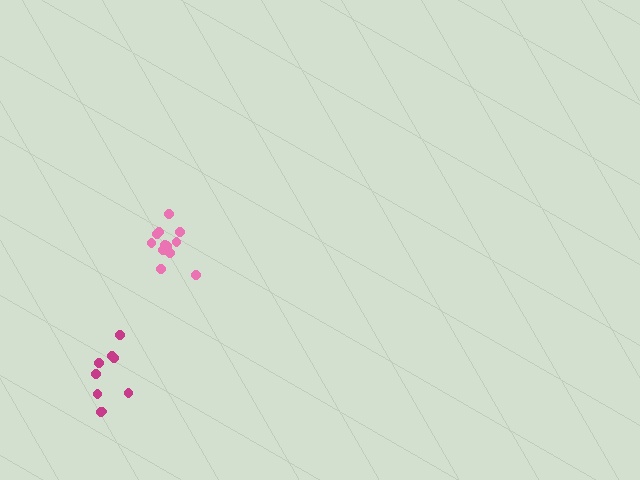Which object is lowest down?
The magenta cluster is bottommost.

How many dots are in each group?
Group 1: 9 dots, Group 2: 12 dots (21 total).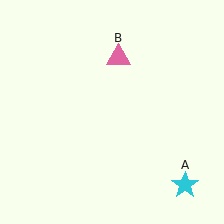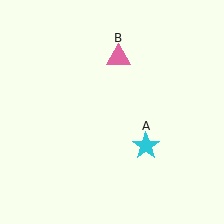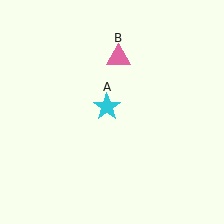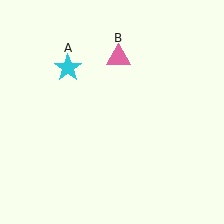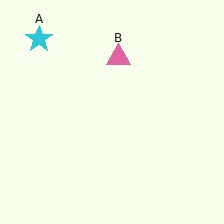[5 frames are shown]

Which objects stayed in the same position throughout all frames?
Pink triangle (object B) remained stationary.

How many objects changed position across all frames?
1 object changed position: cyan star (object A).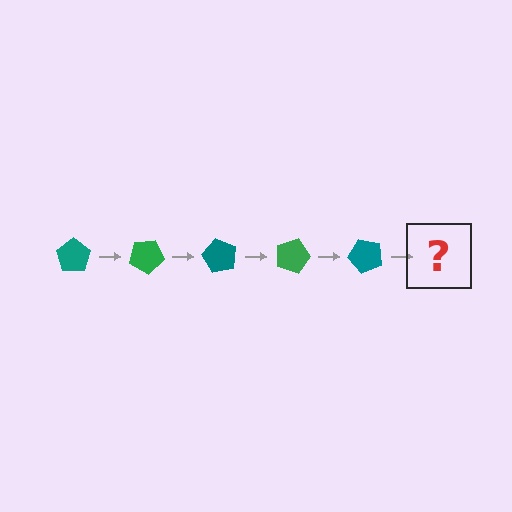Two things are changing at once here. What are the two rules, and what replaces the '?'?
The two rules are that it rotates 30 degrees each step and the color cycles through teal and green. The '?' should be a green pentagon, rotated 150 degrees from the start.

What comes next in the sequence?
The next element should be a green pentagon, rotated 150 degrees from the start.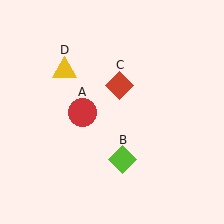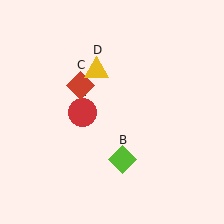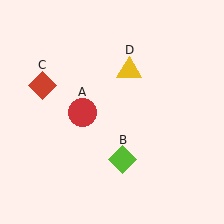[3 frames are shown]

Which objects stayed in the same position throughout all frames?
Red circle (object A) and lime diamond (object B) remained stationary.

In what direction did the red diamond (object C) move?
The red diamond (object C) moved left.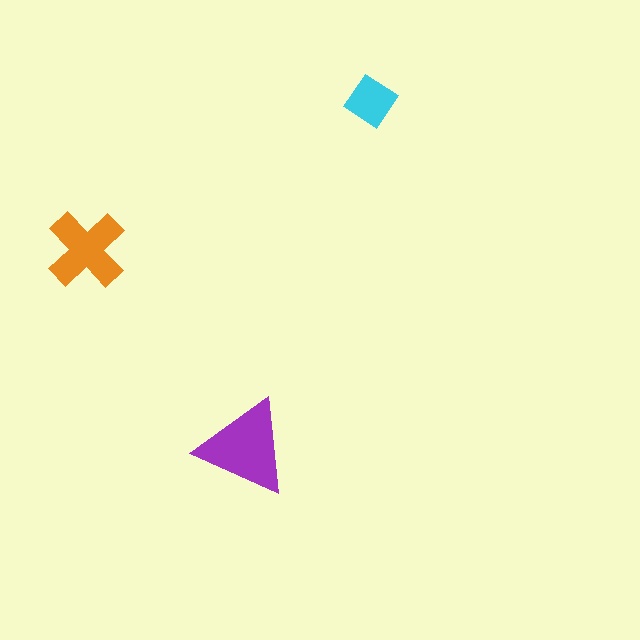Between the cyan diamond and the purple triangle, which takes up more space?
The purple triangle.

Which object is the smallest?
The cyan diamond.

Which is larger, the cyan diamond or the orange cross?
The orange cross.